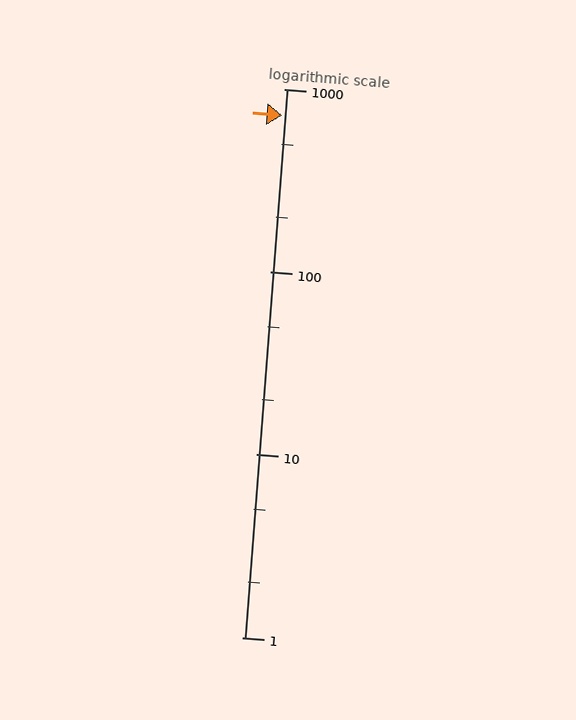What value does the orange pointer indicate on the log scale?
The pointer indicates approximately 720.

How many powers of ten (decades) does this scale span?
The scale spans 3 decades, from 1 to 1000.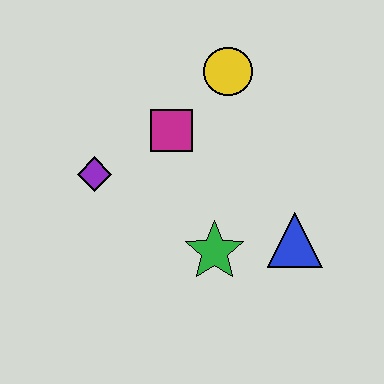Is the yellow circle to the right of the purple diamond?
Yes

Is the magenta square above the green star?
Yes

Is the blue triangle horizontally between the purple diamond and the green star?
No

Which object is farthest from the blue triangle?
The purple diamond is farthest from the blue triangle.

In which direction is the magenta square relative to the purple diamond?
The magenta square is to the right of the purple diamond.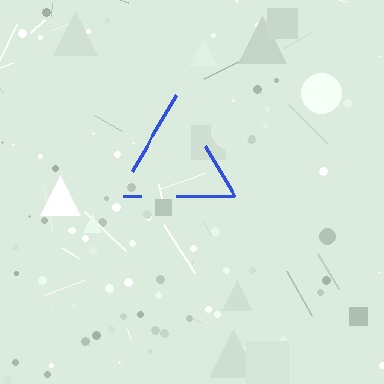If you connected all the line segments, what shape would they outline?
They would outline a triangle.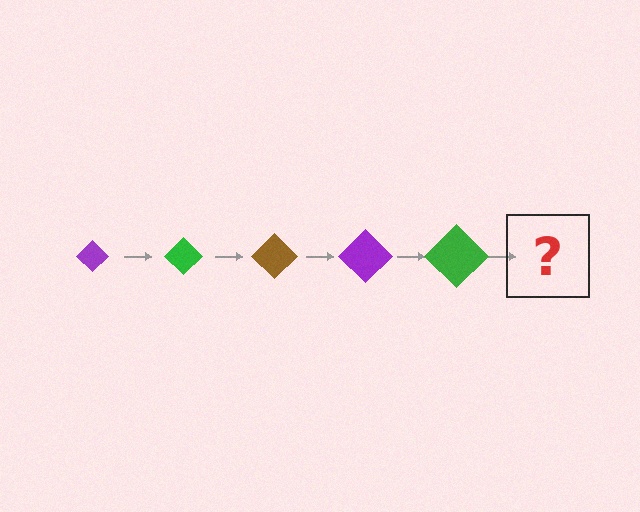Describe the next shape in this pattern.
It should be a brown diamond, larger than the previous one.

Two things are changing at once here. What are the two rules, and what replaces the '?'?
The two rules are that the diamond grows larger each step and the color cycles through purple, green, and brown. The '?' should be a brown diamond, larger than the previous one.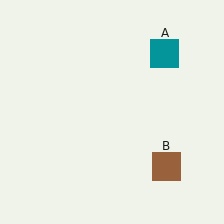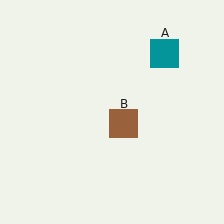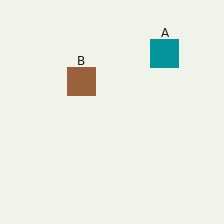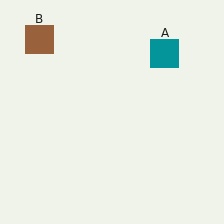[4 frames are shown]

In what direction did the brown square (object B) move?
The brown square (object B) moved up and to the left.